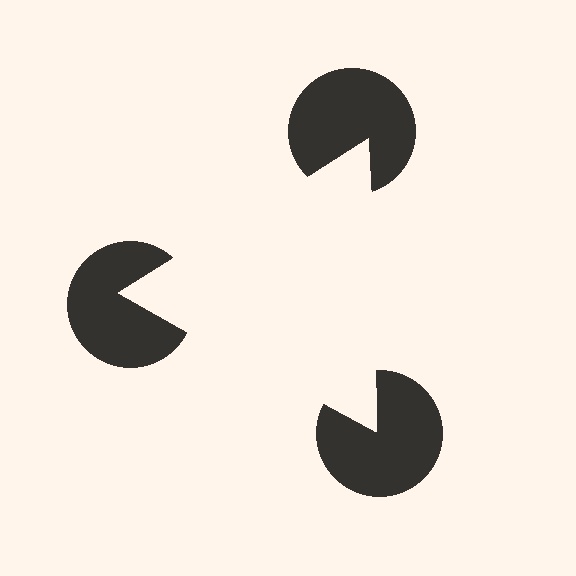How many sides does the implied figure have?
3 sides.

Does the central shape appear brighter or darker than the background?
It typically appears slightly brighter than the background, even though no actual brightness change is drawn.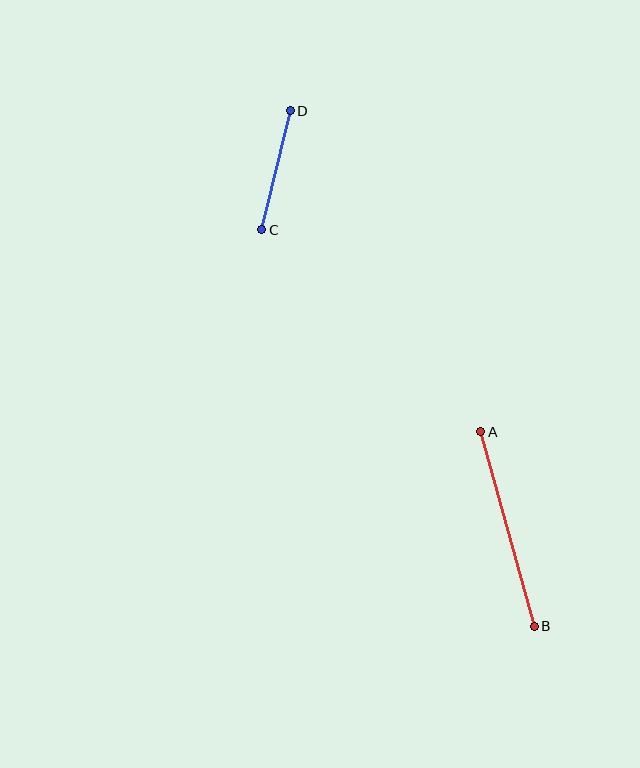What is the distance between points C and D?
The distance is approximately 122 pixels.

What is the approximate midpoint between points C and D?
The midpoint is at approximately (276, 170) pixels.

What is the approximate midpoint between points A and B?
The midpoint is at approximately (507, 529) pixels.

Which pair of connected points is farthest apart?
Points A and B are farthest apart.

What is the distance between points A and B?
The distance is approximately 202 pixels.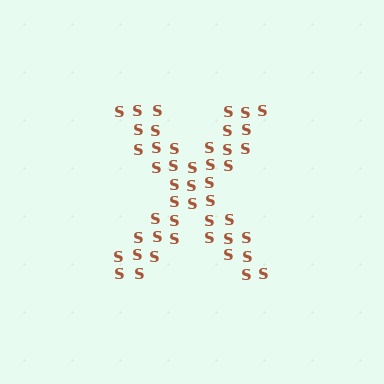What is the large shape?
The large shape is the letter X.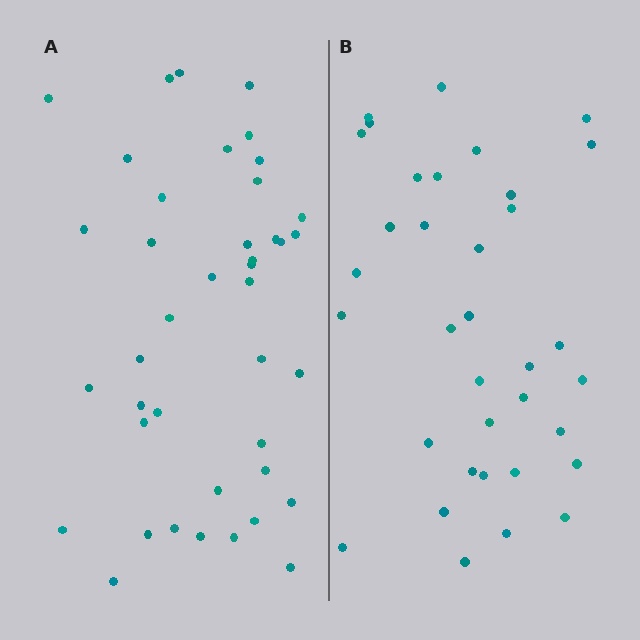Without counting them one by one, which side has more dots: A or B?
Region A (the left region) has more dots.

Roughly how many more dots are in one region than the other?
Region A has about 6 more dots than region B.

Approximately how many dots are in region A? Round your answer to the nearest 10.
About 40 dots. (The exact count is 41, which rounds to 40.)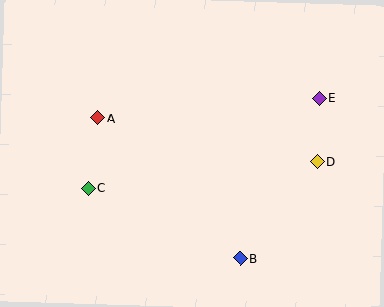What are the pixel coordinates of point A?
Point A is at (98, 118).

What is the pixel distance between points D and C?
The distance between D and C is 230 pixels.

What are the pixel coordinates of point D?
Point D is at (317, 161).